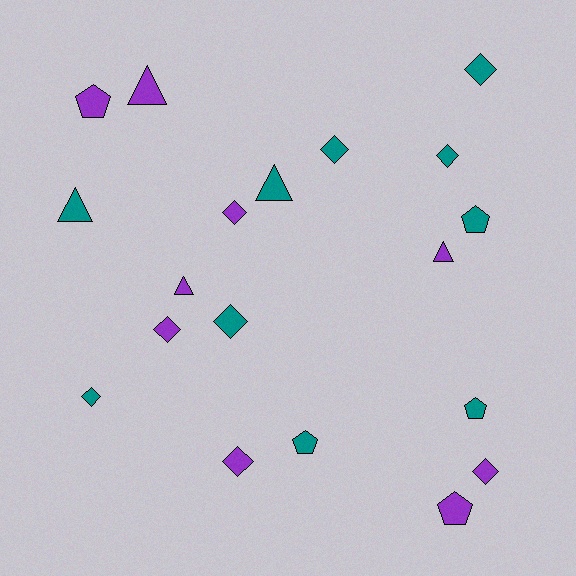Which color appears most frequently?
Teal, with 10 objects.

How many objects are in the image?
There are 19 objects.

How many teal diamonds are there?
There are 5 teal diamonds.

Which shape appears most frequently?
Diamond, with 9 objects.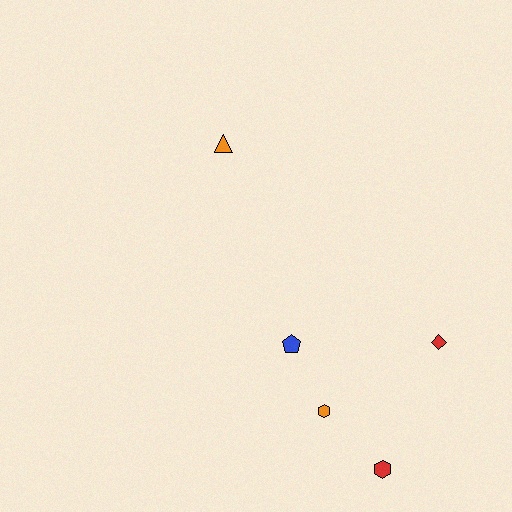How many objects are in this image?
There are 5 objects.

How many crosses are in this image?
There are no crosses.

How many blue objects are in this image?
There is 1 blue object.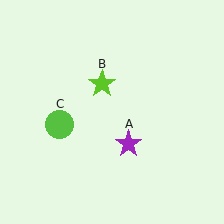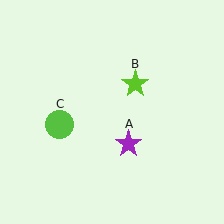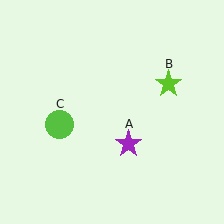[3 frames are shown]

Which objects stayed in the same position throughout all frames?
Purple star (object A) and lime circle (object C) remained stationary.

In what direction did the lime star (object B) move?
The lime star (object B) moved right.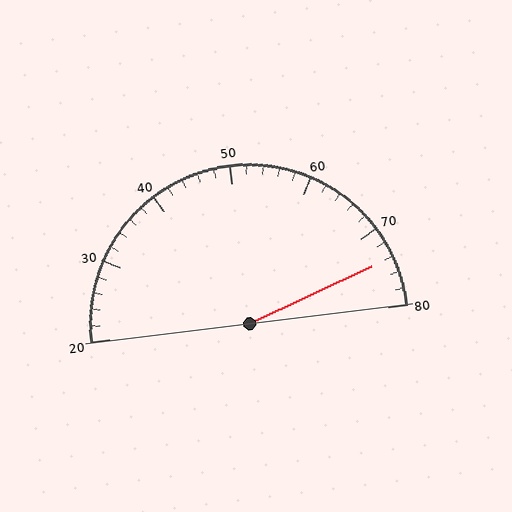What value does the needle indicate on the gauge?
The needle indicates approximately 74.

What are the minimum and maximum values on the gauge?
The gauge ranges from 20 to 80.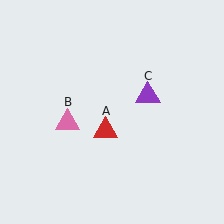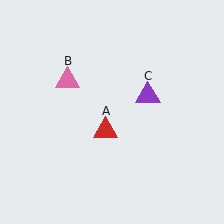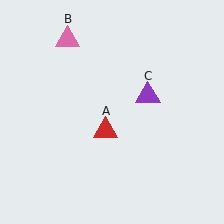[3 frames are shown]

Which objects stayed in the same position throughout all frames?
Red triangle (object A) and purple triangle (object C) remained stationary.